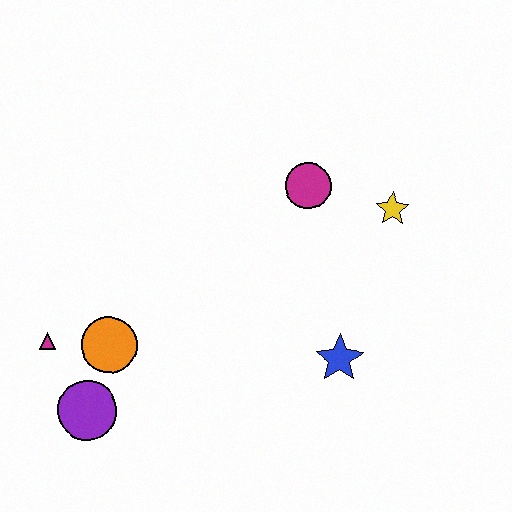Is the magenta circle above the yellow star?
Yes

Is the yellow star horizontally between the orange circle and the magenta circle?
No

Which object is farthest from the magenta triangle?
The yellow star is farthest from the magenta triangle.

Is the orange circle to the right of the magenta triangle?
Yes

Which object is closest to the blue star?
The yellow star is closest to the blue star.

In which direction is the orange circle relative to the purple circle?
The orange circle is above the purple circle.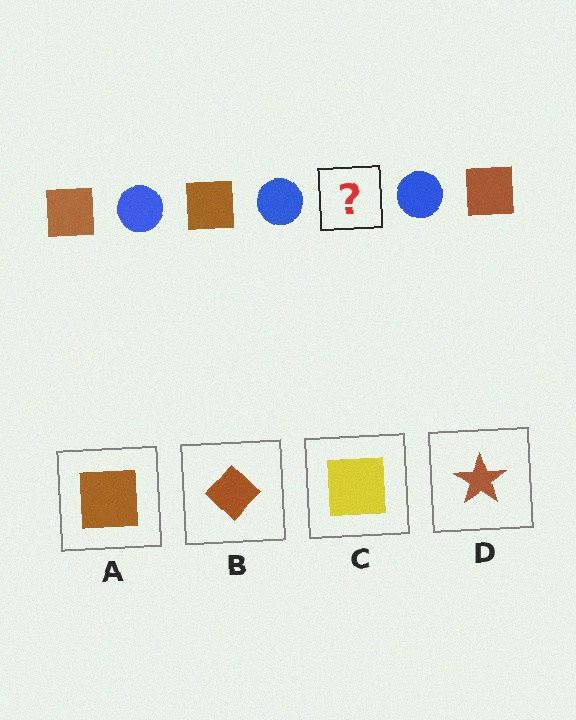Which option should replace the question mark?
Option A.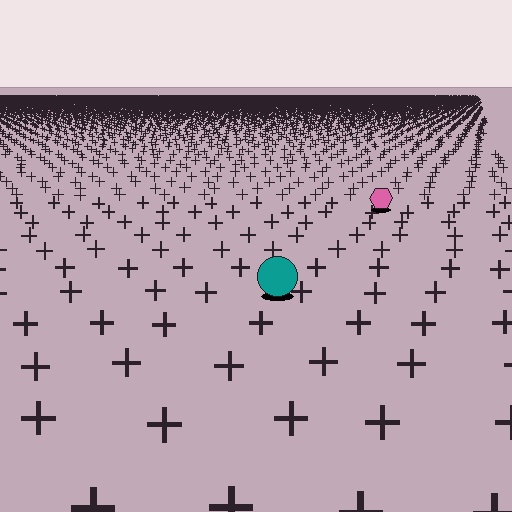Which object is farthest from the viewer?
The pink hexagon is farthest from the viewer. It appears smaller and the ground texture around it is denser.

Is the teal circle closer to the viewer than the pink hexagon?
Yes. The teal circle is closer — you can tell from the texture gradient: the ground texture is coarser near it.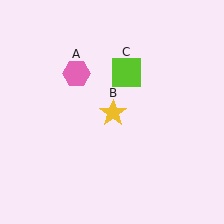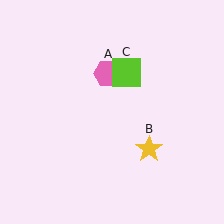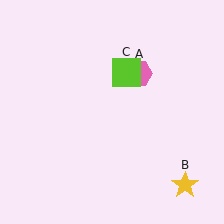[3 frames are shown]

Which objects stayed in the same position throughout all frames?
Lime square (object C) remained stationary.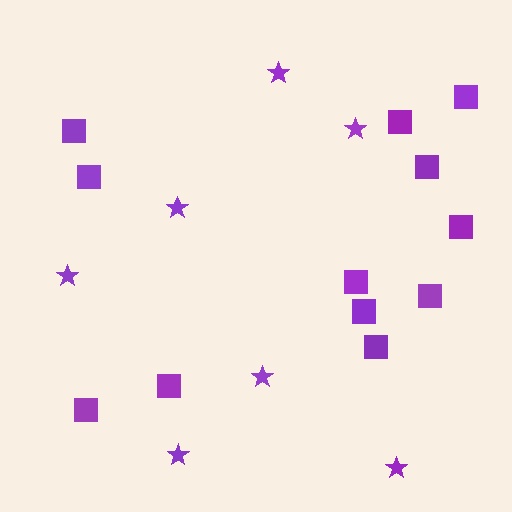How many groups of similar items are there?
There are 2 groups: one group of stars (7) and one group of squares (12).